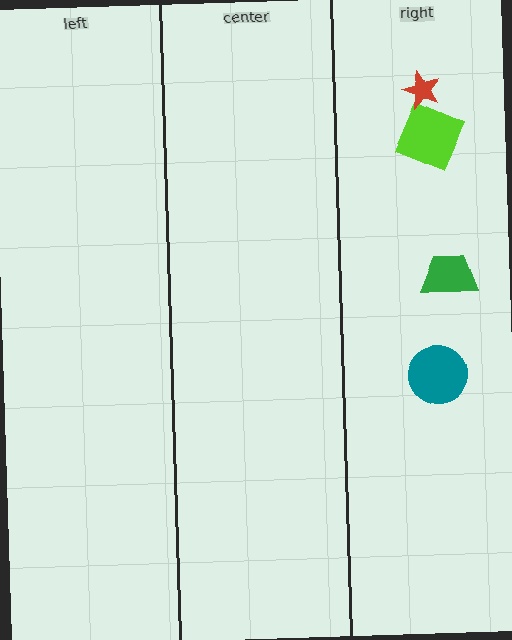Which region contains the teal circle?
The right region.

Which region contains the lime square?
The right region.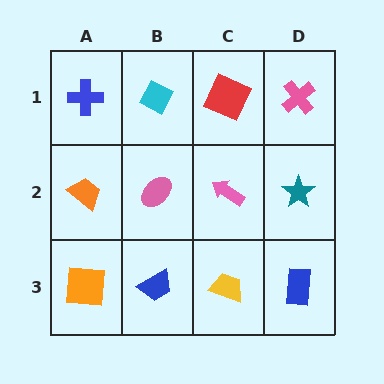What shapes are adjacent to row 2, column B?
A cyan diamond (row 1, column B), a blue trapezoid (row 3, column B), an orange trapezoid (row 2, column A), a pink arrow (row 2, column C).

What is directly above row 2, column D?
A pink cross.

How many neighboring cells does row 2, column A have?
3.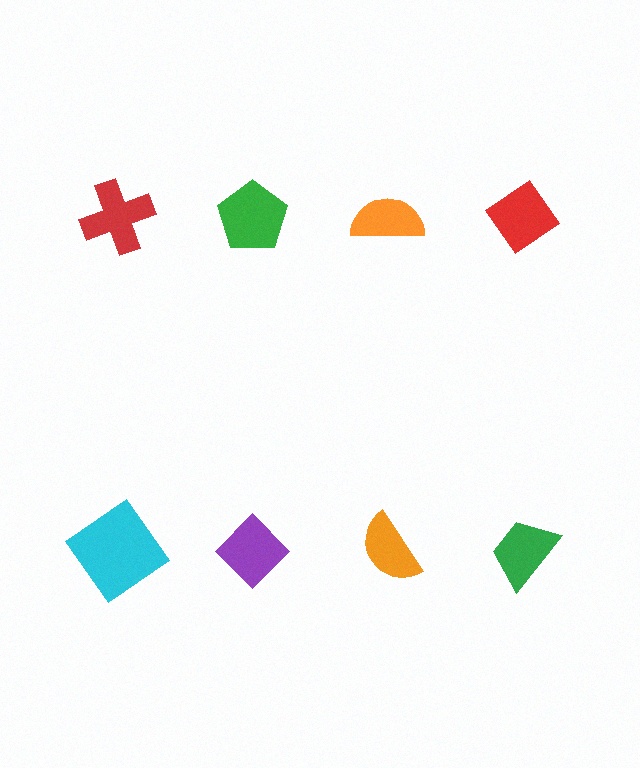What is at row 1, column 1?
A red cross.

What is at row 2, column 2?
A purple diamond.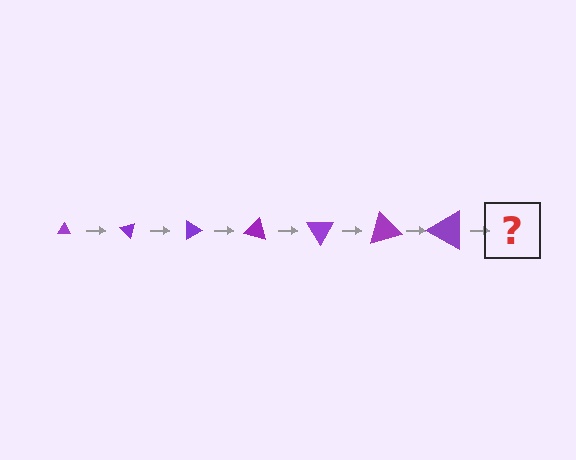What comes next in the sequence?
The next element should be a triangle, larger than the previous one and rotated 315 degrees from the start.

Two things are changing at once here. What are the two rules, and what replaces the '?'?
The two rules are that the triangle grows larger each step and it rotates 45 degrees each step. The '?' should be a triangle, larger than the previous one and rotated 315 degrees from the start.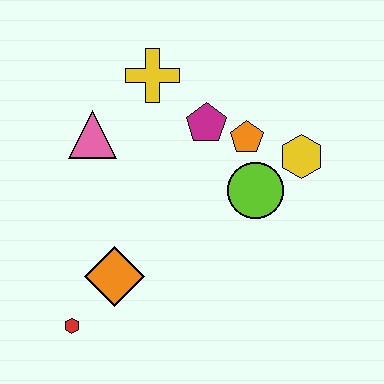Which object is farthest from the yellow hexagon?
The red hexagon is farthest from the yellow hexagon.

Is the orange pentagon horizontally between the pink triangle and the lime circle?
Yes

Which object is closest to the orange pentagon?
The magenta pentagon is closest to the orange pentagon.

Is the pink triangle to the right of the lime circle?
No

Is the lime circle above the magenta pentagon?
No